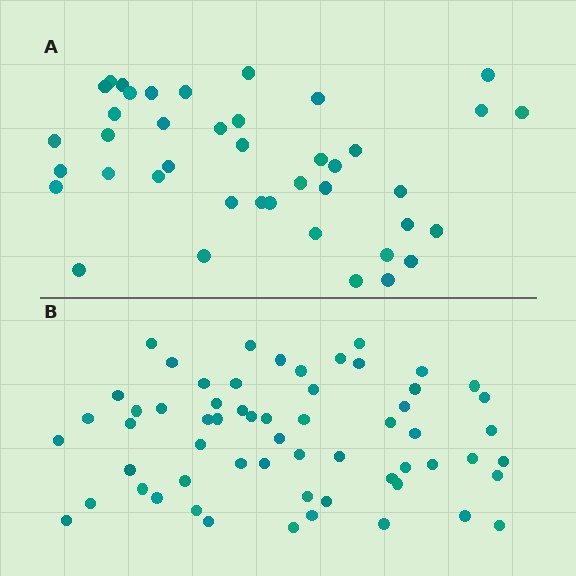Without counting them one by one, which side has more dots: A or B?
Region B (the bottom region) has more dots.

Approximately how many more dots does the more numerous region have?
Region B has approximately 20 more dots than region A.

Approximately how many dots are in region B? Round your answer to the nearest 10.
About 60 dots.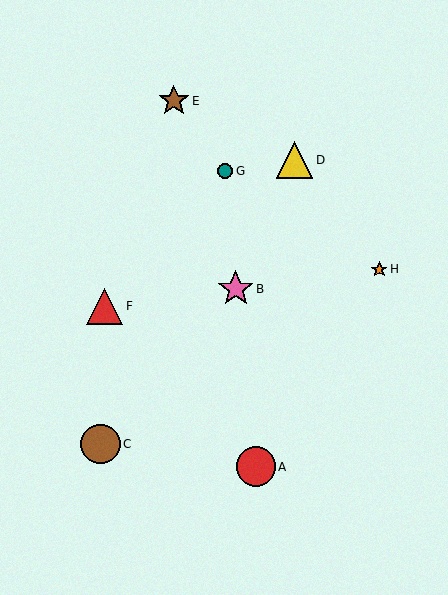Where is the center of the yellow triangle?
The center of the yellow triangle is at (295, 160).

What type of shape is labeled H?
Shape H is an orange star.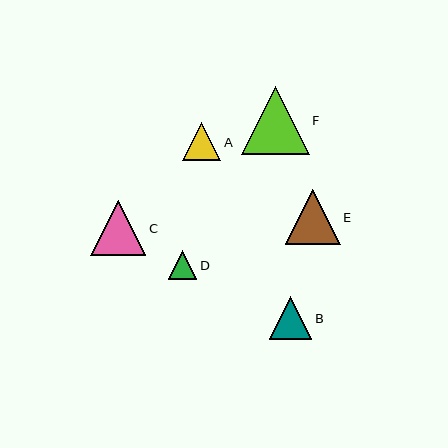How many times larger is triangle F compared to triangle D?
Triangle F is approximately 2.4 times the size of triangle D.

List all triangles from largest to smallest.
From largest to smallest: F, E, C, B, A, D.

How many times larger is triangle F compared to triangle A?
Triangle F is approximately 1.8 times the size of triangle A.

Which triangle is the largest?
Triangle F is the largest with a size of approximately 68 pixels.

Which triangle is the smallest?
Triangle D is the smallest with a size of approximately 29 pixels.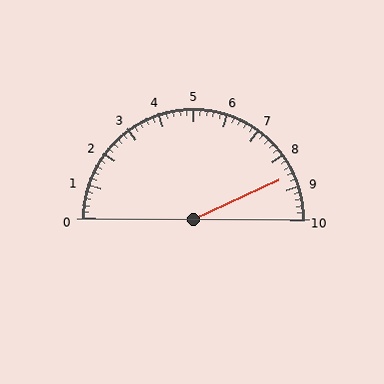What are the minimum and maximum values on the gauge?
The gauge ranges from 0 to 10.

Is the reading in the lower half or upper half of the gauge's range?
The reading is in the upper half of the range (0 to 10).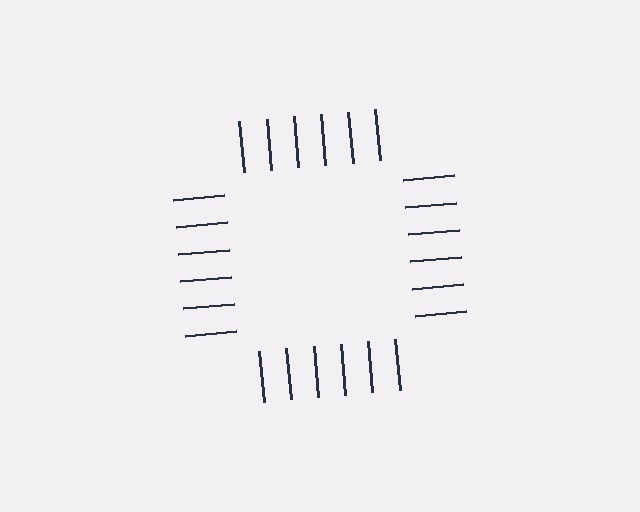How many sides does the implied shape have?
4 sides — the line-ends trace a square.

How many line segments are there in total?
24 — 6 along each of the 4 edges.